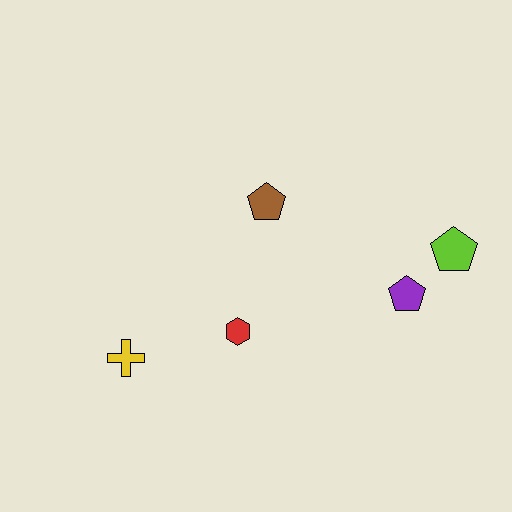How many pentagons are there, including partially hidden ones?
There are 3 pentagons.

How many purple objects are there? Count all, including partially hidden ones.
There is 1 purple object.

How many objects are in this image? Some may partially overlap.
There are 5 objects.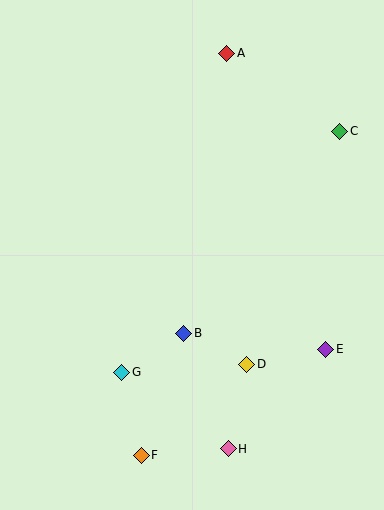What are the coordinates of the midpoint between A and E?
The midpoint between A and E is at (276, 201).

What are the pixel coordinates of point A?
Point A is at (227, 53).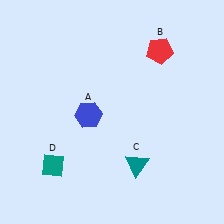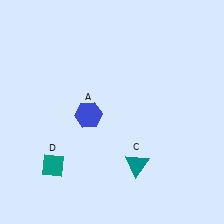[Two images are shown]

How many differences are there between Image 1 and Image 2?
There is 1 difference between the two images.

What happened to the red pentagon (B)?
The red pentagon (B) was removed in Image 2. It was in the top-right area of Image 1.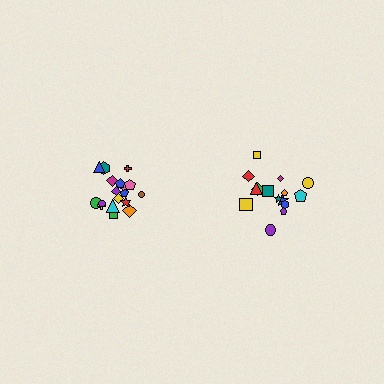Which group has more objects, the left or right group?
The left group.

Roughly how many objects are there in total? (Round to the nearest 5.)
Roughly 35 objects in total.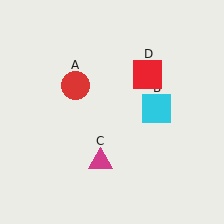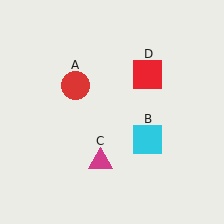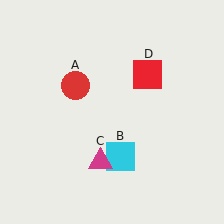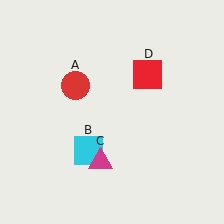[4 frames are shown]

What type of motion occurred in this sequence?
The cyan square (object B) rotated clockwise around the center of the scene.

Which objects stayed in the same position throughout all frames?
Red circle (object A) and magenta triangle (object C) and red square (object D) remained stationary.